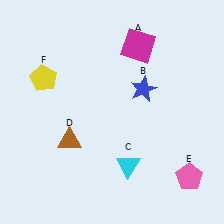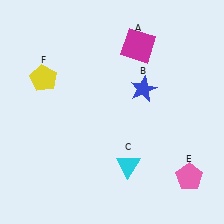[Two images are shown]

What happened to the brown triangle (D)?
The brown triangle (D) was removed in Image 2. It was in the bottom-left area of Image 1.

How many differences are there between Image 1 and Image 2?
There is 1 difference between the two images.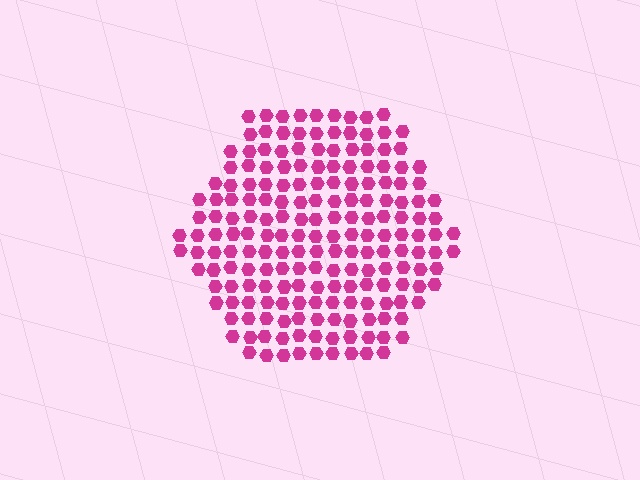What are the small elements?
The small elements are hexagons.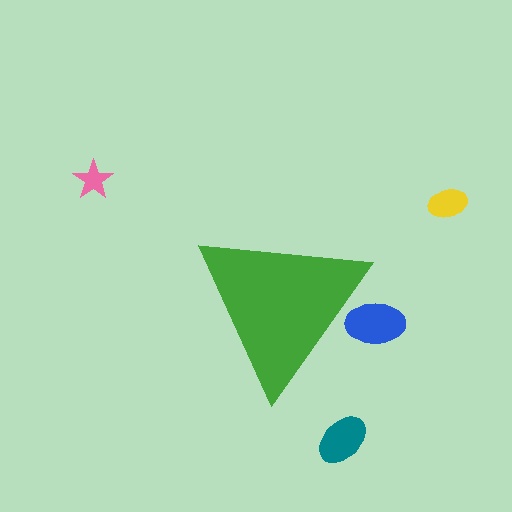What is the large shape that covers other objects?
A green triangle.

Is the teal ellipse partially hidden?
No, the teal ellipse is fully visible.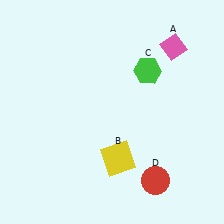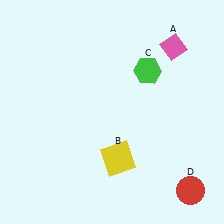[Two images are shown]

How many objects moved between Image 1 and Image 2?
1 object moved between the two images.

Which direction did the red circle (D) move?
The red circle (D) moved right.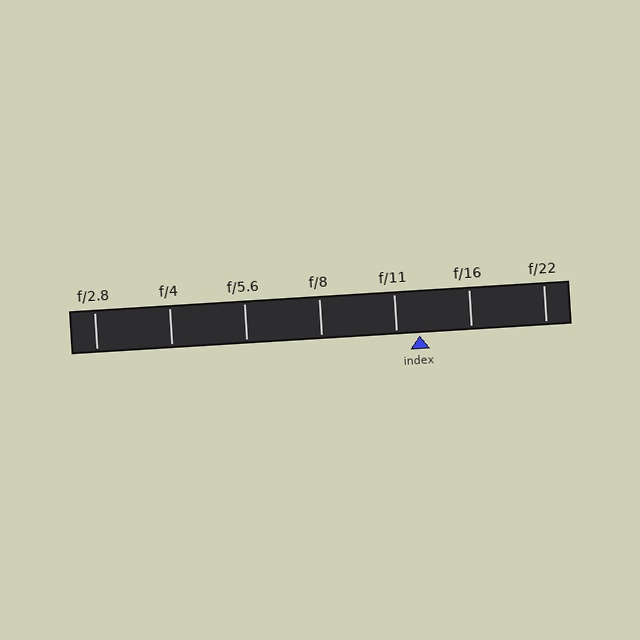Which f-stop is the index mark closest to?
The index mark is closest to f/11.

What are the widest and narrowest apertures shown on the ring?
The widest aperture shown is f/2.8 and the narrowest is f/22.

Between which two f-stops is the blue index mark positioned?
The index mark is between f/11 and f/16.